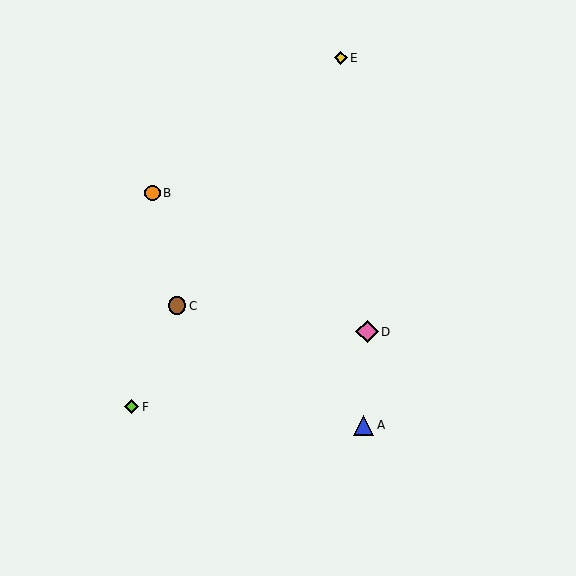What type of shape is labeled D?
Shape D is a pink diamond.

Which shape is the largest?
The pink diamond (labeled D) is the largest.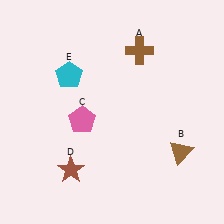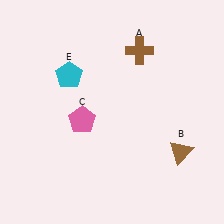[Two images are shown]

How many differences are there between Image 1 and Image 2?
There is 1 difference between the two images.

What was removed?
The brown star (D) was removed in Image 2.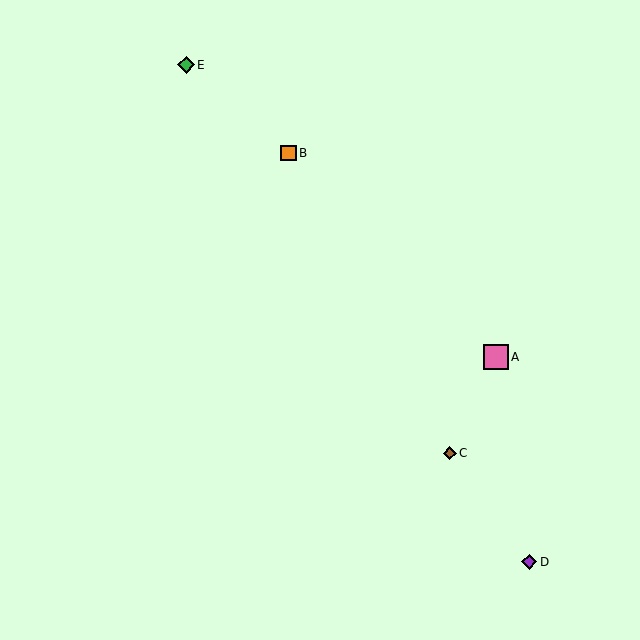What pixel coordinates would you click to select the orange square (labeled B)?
Click at (289, 153) to select the orange square B.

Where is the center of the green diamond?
The center of the green diamond is at (186, 65).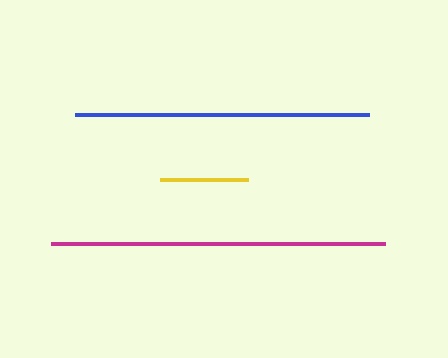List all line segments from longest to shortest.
From longest to shortest: magenta, blue, yellow.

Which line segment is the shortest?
The yellow line is the shortest at approximately 88 pixels.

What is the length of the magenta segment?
The magenta segment is approximately 334 pixels long.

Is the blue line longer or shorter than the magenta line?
The magenta line is longer than the blue line.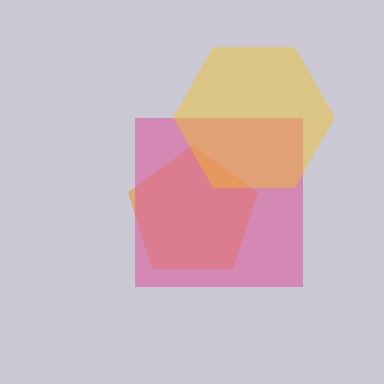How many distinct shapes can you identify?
There are 3 distinct shapes: an orange pentagon, a pink square, a yellow hexagon.